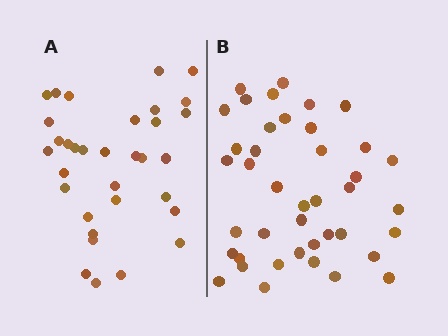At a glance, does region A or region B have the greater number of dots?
Region B (the right region) has more dots.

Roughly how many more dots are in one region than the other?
Region B has roughly 8 or so more dots than region A.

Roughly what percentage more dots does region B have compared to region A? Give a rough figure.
About 25% more.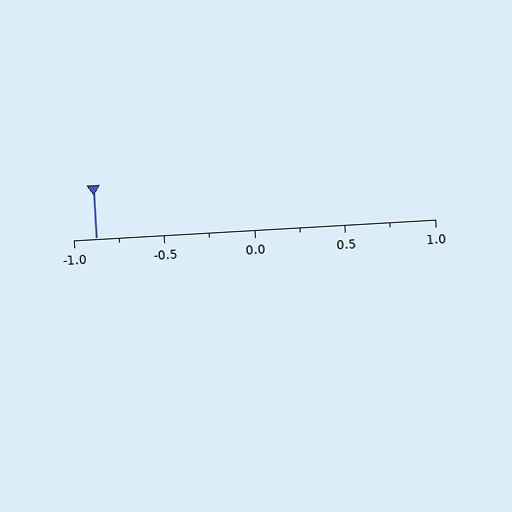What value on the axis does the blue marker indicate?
The marker indicates approximately -0.88.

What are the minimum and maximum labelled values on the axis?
The axis runs from -1.0 to 1.0.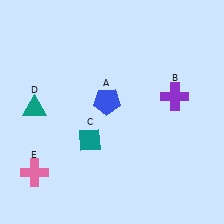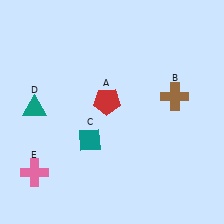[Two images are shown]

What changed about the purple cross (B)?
In Image 1, B is purple. In Image 2, it changed to brown.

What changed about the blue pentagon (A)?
In Image 1, A is blue. In Image 2, it changed to red.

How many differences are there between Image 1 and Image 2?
There are 2 differences between the two images.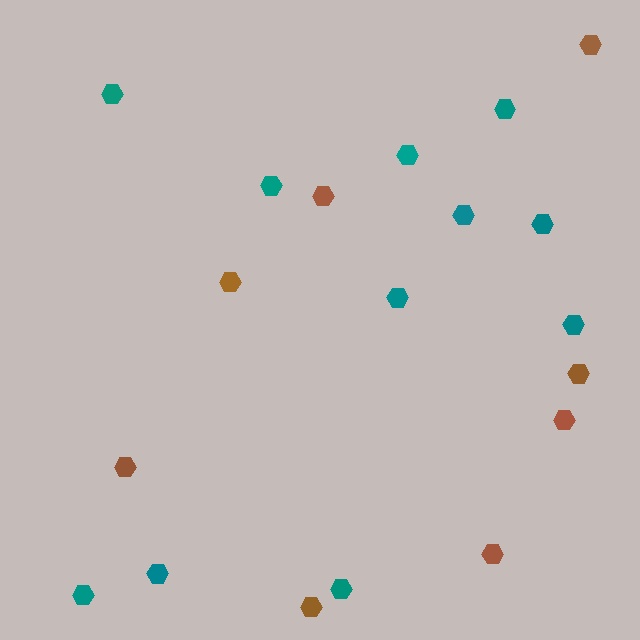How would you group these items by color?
There are 2 groups: one group of brown hexagons (8) and one group of teal hexagons (11).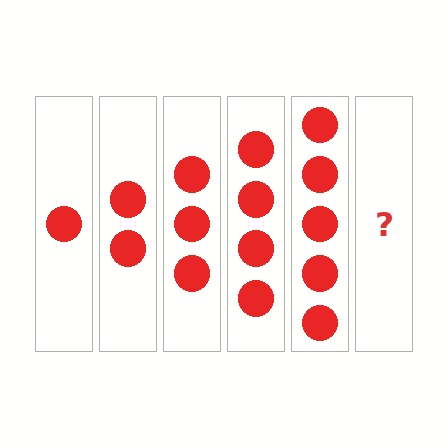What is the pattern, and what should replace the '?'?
The pattern is that each step adds one more circle. The '?' should be 6 circles.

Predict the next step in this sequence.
The next step is 6 circles.